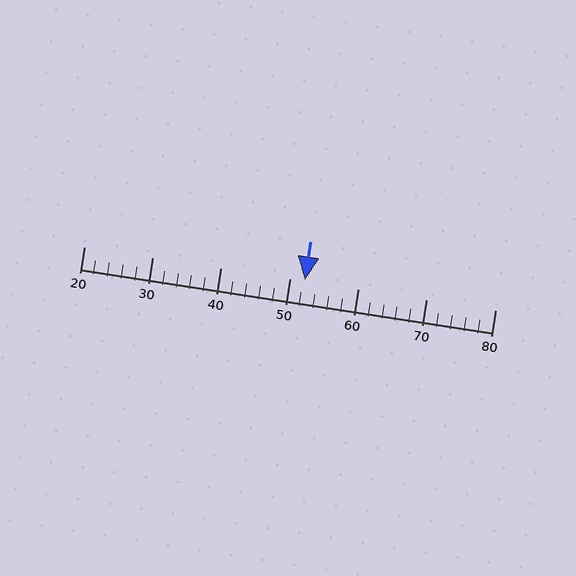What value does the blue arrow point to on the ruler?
The blue arrow points to approximately 52.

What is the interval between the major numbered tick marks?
The major tick marks are spaced 10 units apart.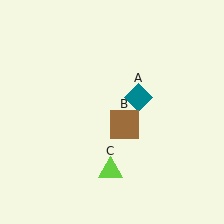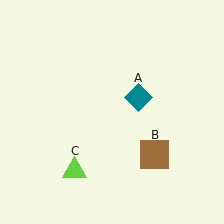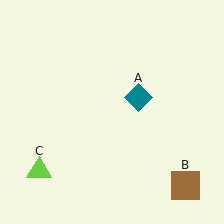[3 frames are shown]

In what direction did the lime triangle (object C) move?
The lime triangle (object C) moved left.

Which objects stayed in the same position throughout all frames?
Teal diamond (object A) remained stationary.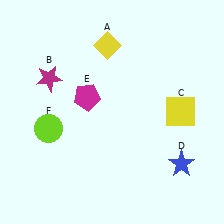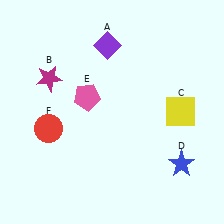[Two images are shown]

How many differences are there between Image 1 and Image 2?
There are 3 differences between the two images.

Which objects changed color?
A changed from yellow to purple. E changed from magenta to pink. F changed from lime to red.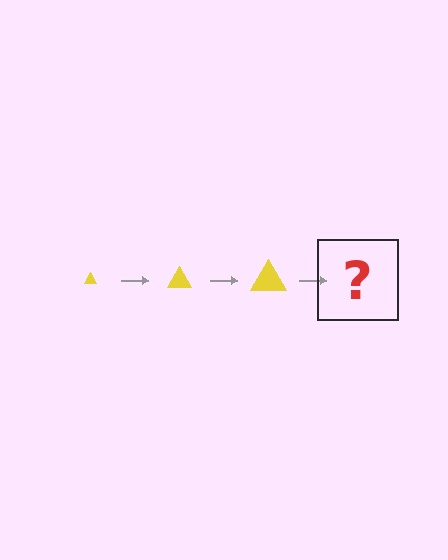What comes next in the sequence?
The next element should be a yellow triangle, larger than the previous one.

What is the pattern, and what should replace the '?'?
The pattern is that the triangle gets progressively larger each step. The '?' should be a yellow triangle, larger than the previous one.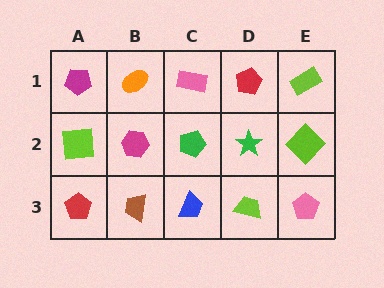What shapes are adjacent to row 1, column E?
A lime diamond (row 2, column E), a red pentagon (row 1, column D).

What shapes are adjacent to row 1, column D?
A green star (row 2, column D), a pink rectangle (row 1, column C), a lime rectangle (row 1, column E).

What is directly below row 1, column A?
A lime square.